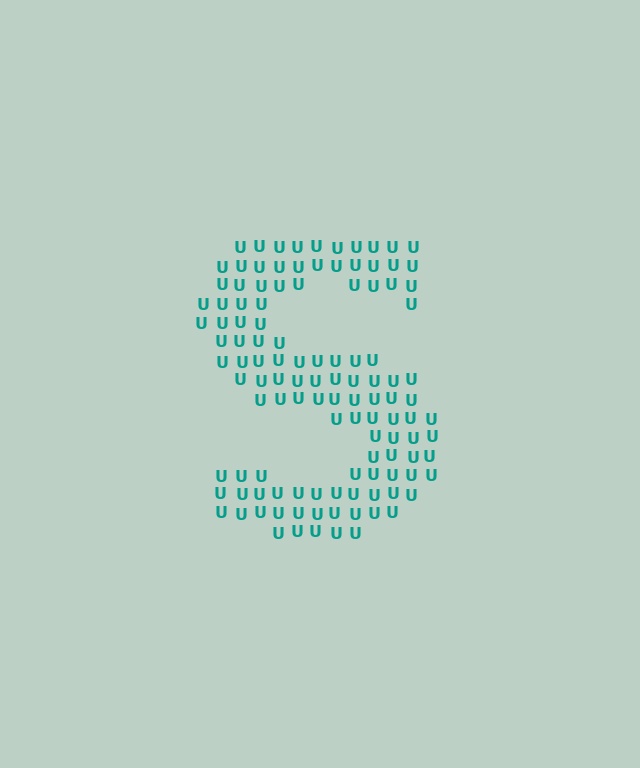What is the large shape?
The large shape is the letter S.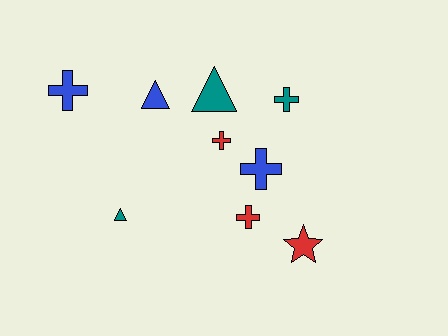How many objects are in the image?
There are 9 objects.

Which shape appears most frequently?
Cross, with 5 objects.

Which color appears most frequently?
Blue, with 3 objects.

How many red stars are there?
There is 1 red star.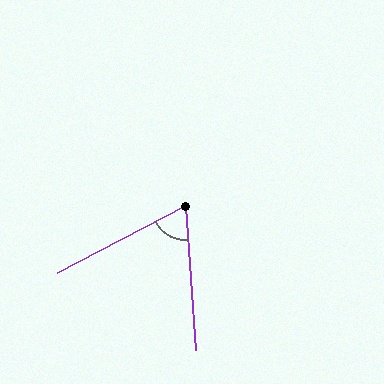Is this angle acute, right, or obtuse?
It is acute.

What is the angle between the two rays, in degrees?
Approximately 66 degrees.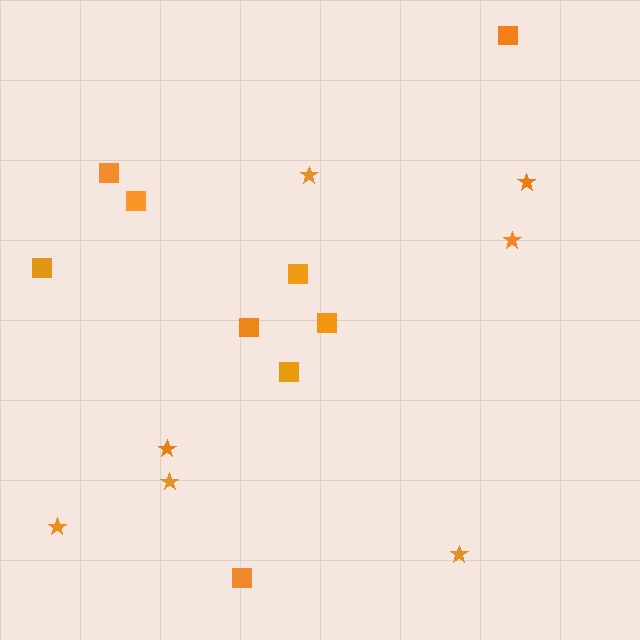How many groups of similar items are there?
There are 2 groups: one group of squares (9) and one group of stars (7).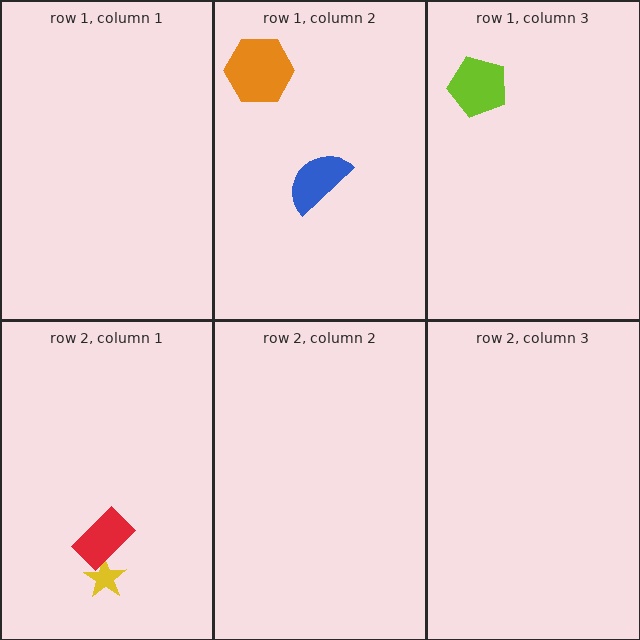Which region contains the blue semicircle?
The row 1, column 2 region.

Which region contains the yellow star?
The row 2, column 1 region.